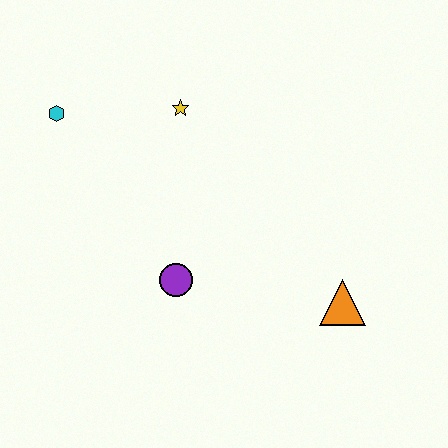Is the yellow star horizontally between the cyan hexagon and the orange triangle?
Yes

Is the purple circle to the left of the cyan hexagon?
No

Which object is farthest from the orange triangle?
The cyan hexagon is farthest from the orange triangle.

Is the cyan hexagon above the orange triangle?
Yes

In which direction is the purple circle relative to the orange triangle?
The purple circle is to the left of the orange triangle.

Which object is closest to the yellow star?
The cyan hexagon is closest to the yellow star.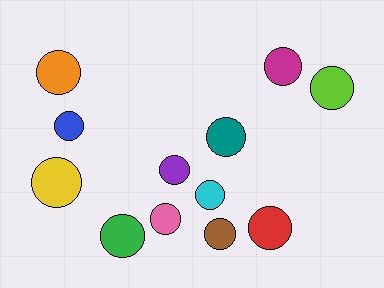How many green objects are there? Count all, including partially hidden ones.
There is 1 green object.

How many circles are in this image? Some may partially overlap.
There are 12 circles.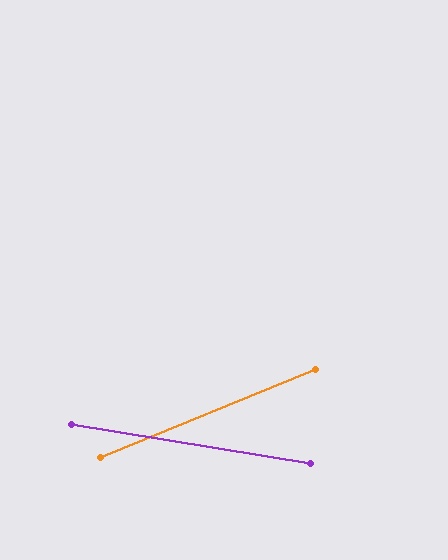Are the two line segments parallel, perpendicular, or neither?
Neither parallel nor perpendicular — they differ by about 32°.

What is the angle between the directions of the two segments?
Approximately 32 degrees.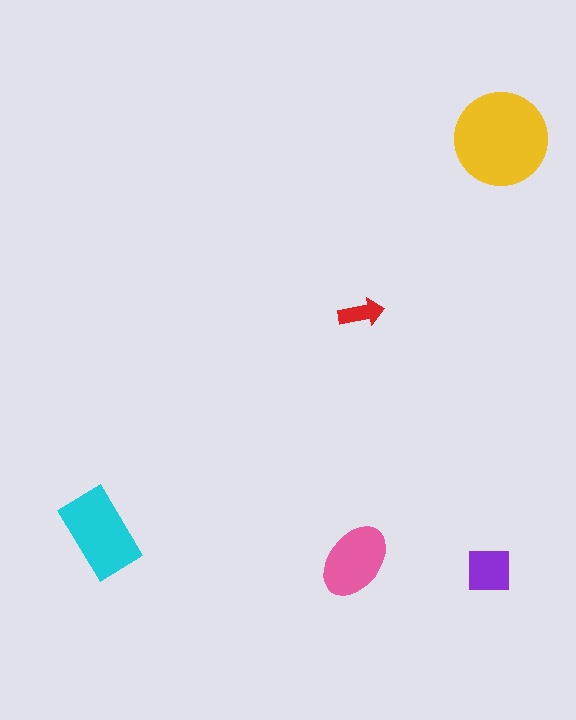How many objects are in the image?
There are 5 objects in the image.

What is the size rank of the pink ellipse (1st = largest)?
3rd.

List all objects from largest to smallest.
The yellow circle, the cyan rectangle, the pink ellipse, the purple square, the red arrow.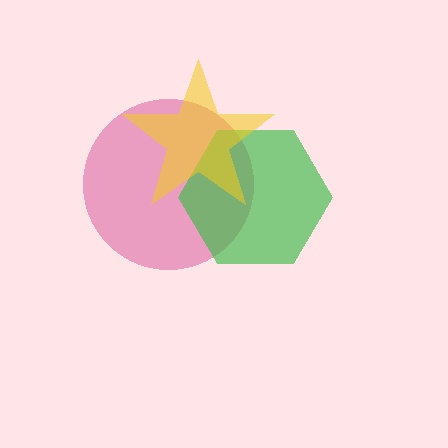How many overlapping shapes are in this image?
There are 3 overlapping shapes in the image.